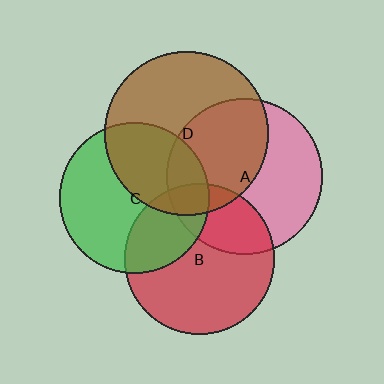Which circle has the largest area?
Circle D (brown).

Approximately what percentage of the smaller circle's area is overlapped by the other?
Approximately 45%.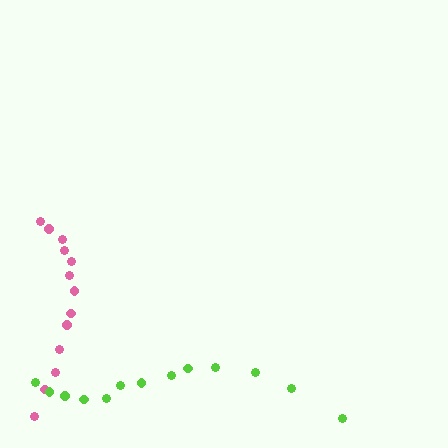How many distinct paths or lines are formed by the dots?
There are 2 distinct paths.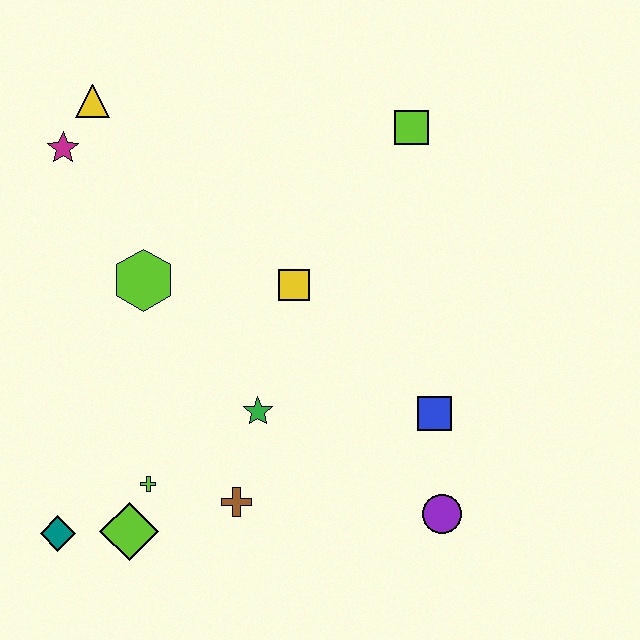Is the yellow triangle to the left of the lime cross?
Yes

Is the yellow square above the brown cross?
Yes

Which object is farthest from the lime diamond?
The lime square is farthest from the lime diamond.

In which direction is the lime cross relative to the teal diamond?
The lime cross is to the right of the teal diamond.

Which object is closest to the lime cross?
The lime diamond is closest to the lime cross.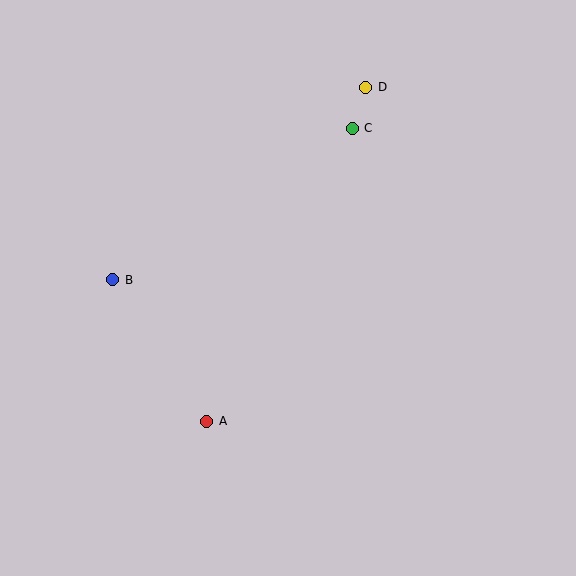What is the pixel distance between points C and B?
The distance between C and B is 284 pixels.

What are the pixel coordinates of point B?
Point B is at (113, 280).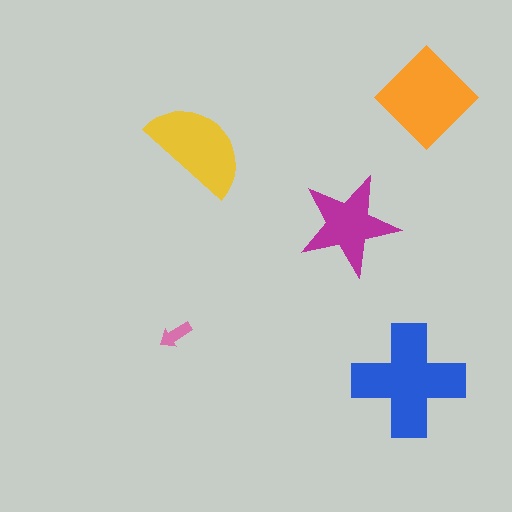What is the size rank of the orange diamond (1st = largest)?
2nd.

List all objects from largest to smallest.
The blue cross, the orange diamond, the yellow semicircle, the magenta star, the pink arrow.